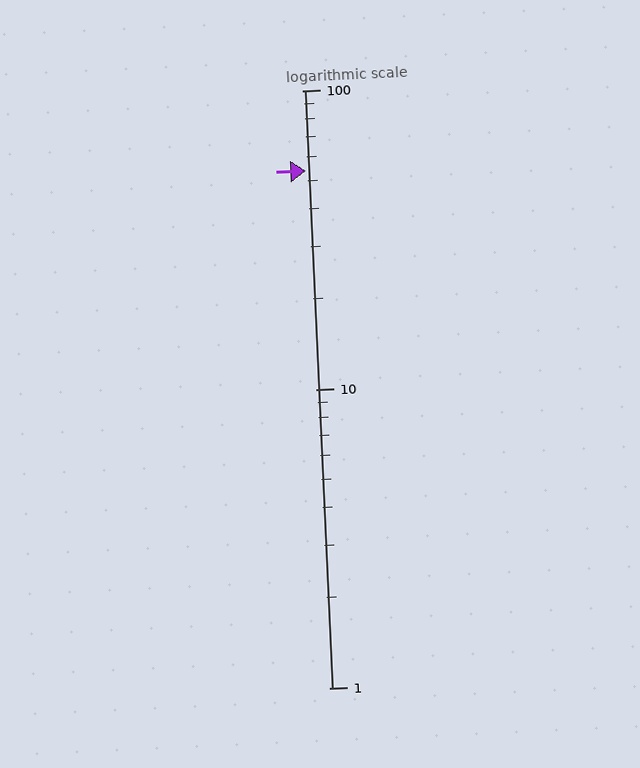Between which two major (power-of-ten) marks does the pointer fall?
The pointer is between 10 and 100.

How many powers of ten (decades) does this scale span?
The scale spans 2 decades, from 1 to 100.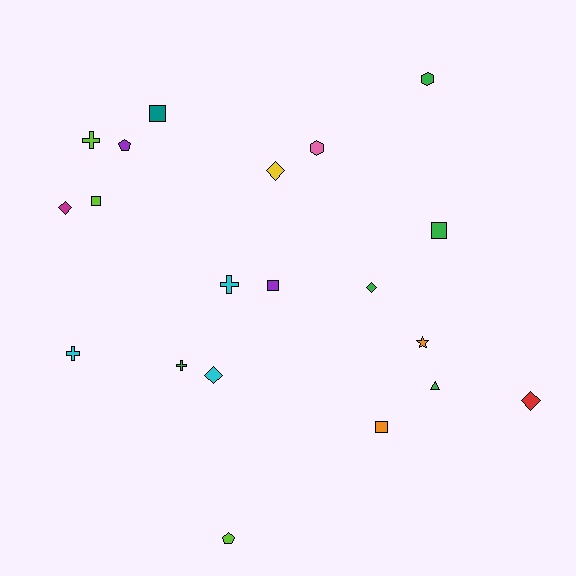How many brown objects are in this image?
There are no brown objects.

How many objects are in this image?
There are 20 objects.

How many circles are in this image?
There are no circles.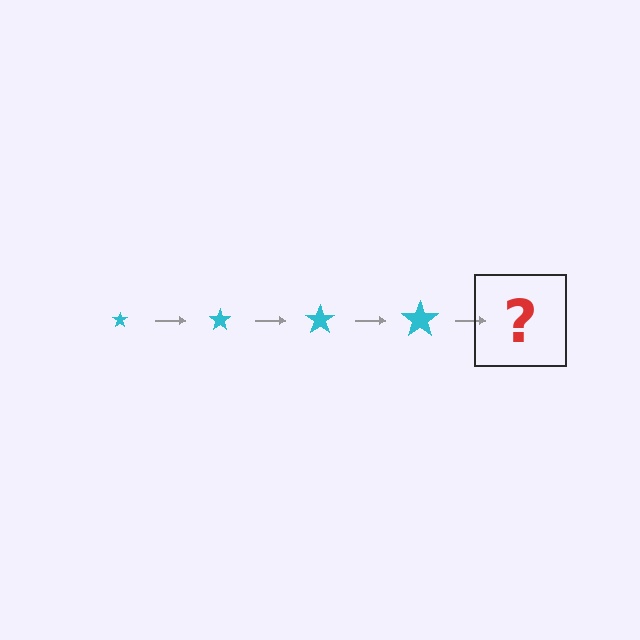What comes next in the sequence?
The next element should be a cyan star, larger than the previous one.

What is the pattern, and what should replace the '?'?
The pattern is that the star gets progressively larger each step. The '?' should be a cyan star, larger than the previous one.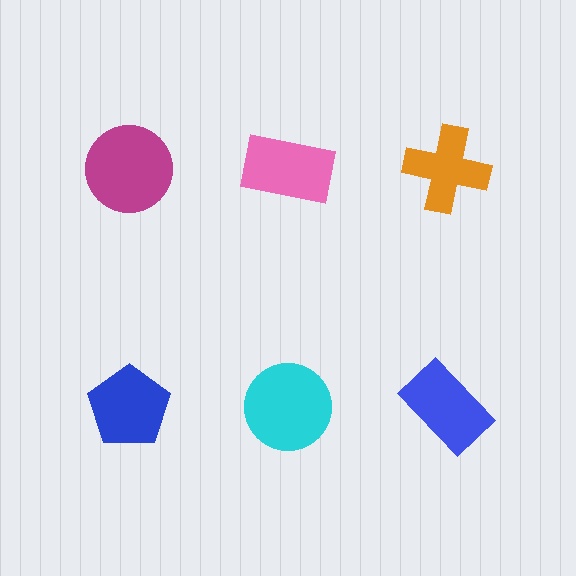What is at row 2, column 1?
A blue pentagon.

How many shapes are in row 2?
3 shapes.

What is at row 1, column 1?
A magenta circle.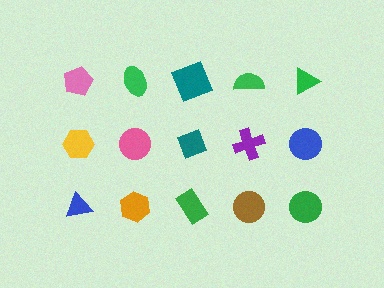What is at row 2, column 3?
A teal diamond.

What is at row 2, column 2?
A pink circle.